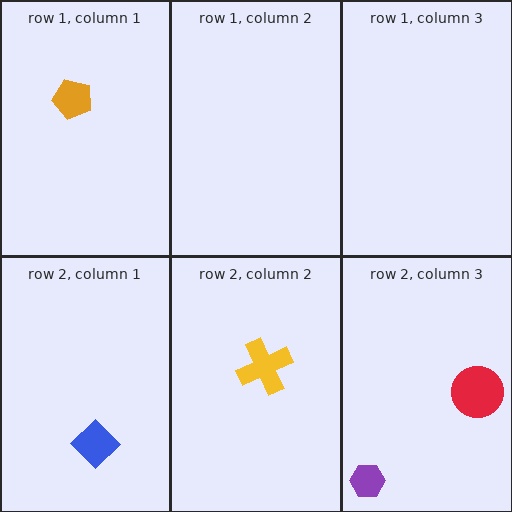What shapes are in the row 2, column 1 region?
The blue diamond.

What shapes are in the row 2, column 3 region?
The red circle, the purple hexagon.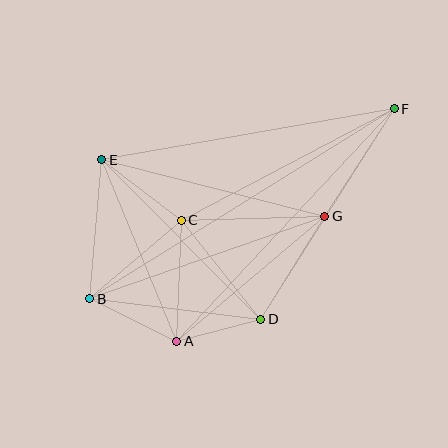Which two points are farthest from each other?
Points B and F are farthest from each other.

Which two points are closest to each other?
Points A and D are closest to each other.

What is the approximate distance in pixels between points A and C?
The distance between A and C is approximately 121 pixels.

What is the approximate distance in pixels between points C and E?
The distance between C and E is approximately 100 pixels.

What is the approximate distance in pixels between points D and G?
The distance between D and G is approximately 121 pixels.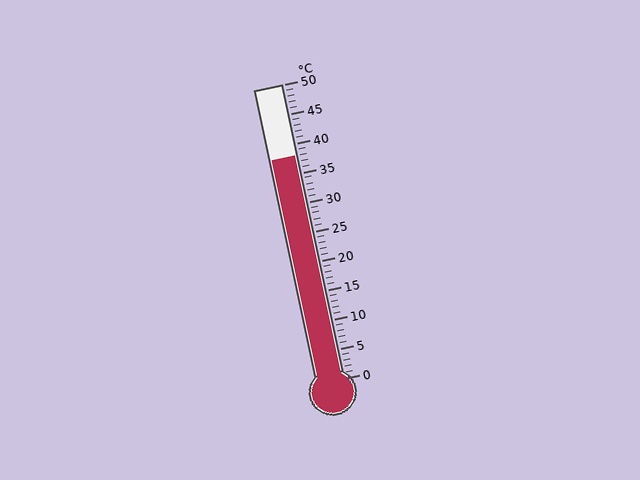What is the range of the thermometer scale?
The thermometer scale ranges from 0°C to 50°C.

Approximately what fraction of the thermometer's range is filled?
The thermometer is filled to approximately 75% of its range.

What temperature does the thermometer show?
The thermometer shows approximately 38°C.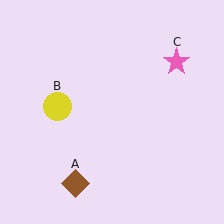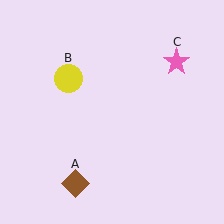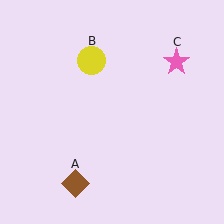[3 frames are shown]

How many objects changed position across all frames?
1 object changed position: yellow circle (object B).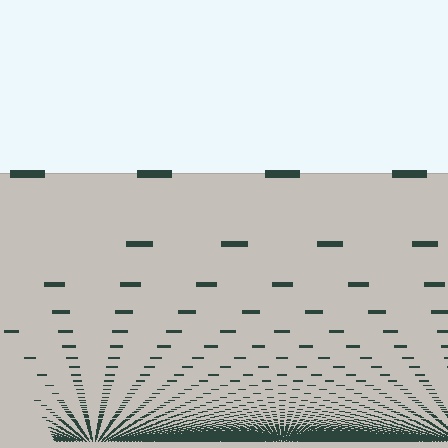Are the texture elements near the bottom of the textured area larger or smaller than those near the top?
Smaller. The gradient is inverted — elements near the bottom are smaller and denser.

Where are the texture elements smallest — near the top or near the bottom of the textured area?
Near the bottom.